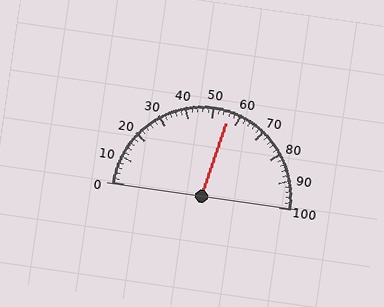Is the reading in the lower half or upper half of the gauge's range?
The reading is in the upper half of the range (0 to 100).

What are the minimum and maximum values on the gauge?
The gauge ranges from 0 to 100.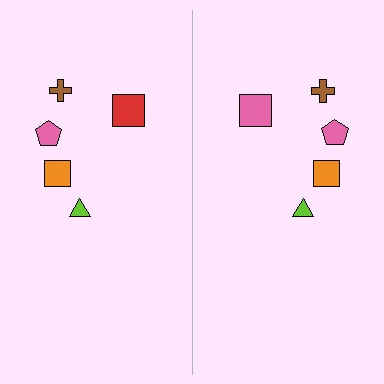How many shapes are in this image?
There are 10 shapes in this image.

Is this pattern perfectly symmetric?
No, the pattern is not perfectly symmetric. The pink square on the right side breaks the symmetry — its mirror counterpart is red.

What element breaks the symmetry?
The pink square on the right side breaks the symmetry — its mirror counterpart is red.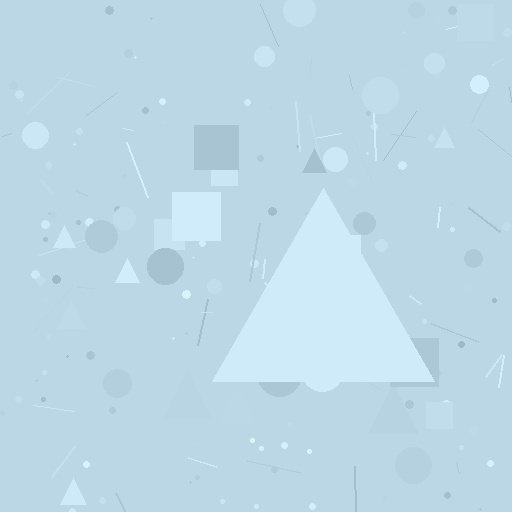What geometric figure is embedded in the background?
A triangle is embedded in the background.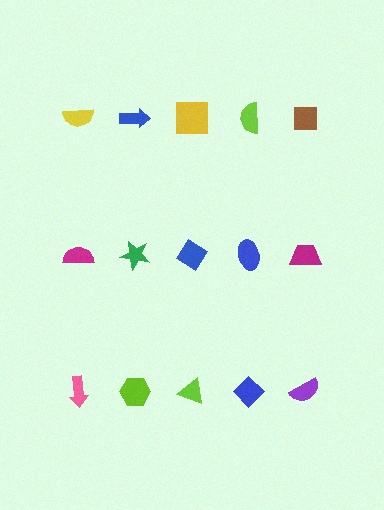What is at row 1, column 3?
A yellow square.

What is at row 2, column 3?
A blue diamond.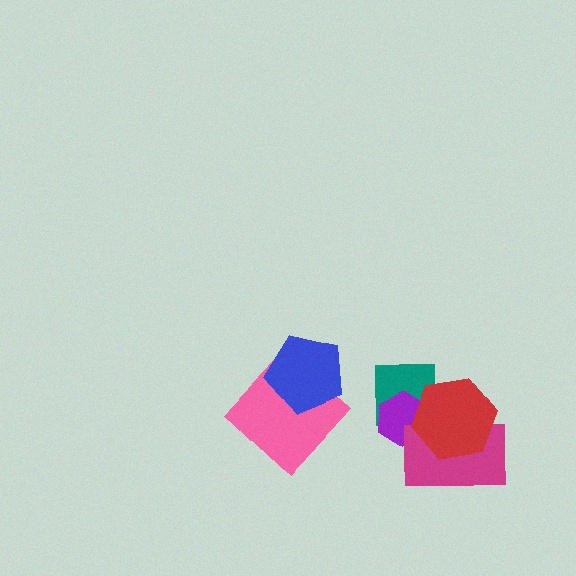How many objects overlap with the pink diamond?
1 object overlaps with the pink diamond.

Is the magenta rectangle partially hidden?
Yes, it is partially covered by another shape.